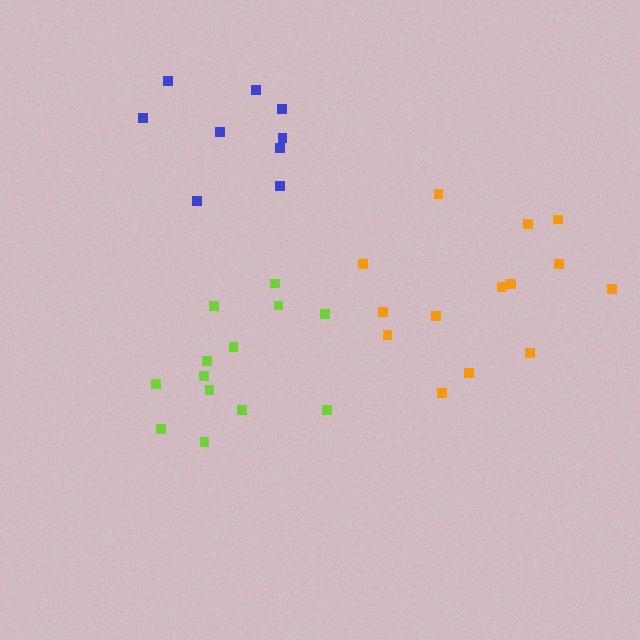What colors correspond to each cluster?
The clusters are colored: lime, blue, orange.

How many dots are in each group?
Group 1: 13 dots, Group 2: 9 dots, Group 3: 14 dots (36 total).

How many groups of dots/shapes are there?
There are 3 groups.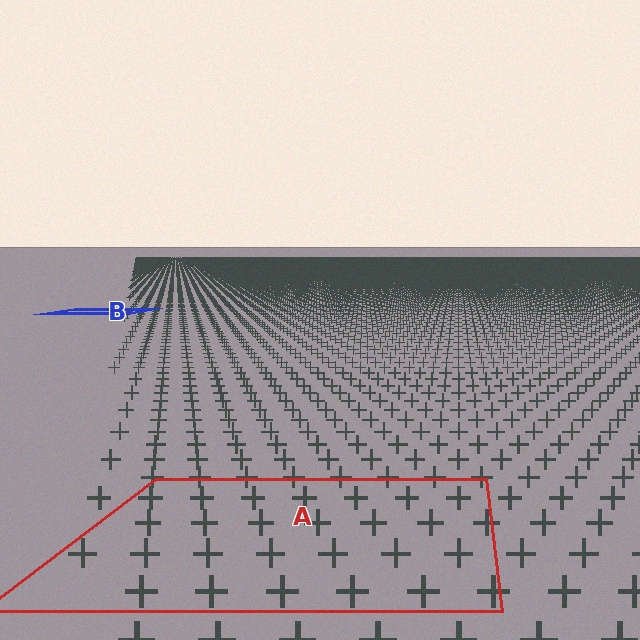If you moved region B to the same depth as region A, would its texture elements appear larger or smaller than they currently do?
They would appear larger. At a closer depth, the same texture elements are projected at a bigger on-screen size.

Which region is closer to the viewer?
Region A is closer. The texture elements there are larger and more spread out.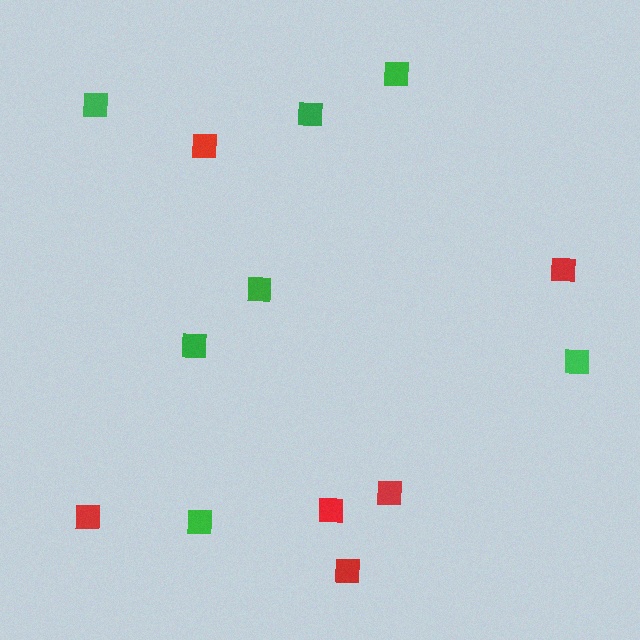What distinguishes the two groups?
There are 2 groups: one group of green squares (7) and one group of red squares (6).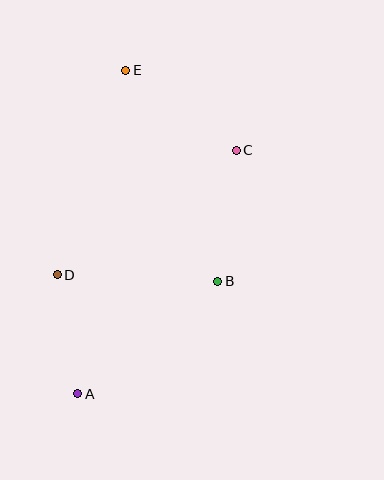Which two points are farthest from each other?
Points A and E are farthest from each other.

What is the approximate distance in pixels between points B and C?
The distance between B and C is approximately 132 pixels.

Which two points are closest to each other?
Points A and D are closest to each other.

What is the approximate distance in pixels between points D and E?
The distance between D and E is approximately 216 pixels.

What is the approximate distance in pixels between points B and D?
The distance between B and D is approximately 160 pixels.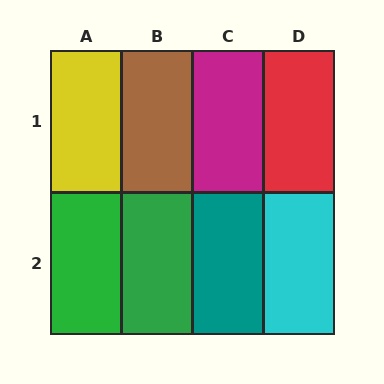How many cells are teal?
1 cell is teal.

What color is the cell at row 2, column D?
Cyan.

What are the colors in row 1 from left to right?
Yellow, brown, magenta, red.